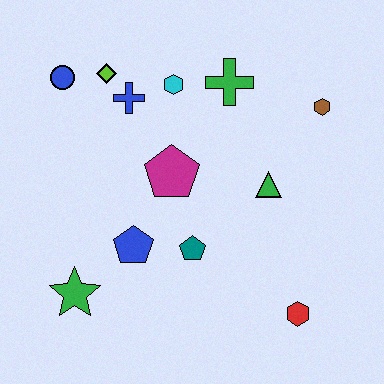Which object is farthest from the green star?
The brown hexagon is farthest from the green star.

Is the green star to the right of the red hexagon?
No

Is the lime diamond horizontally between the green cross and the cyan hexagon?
No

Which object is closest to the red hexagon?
The teal pentagon is closest to the red hexagon.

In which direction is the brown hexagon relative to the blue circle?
The brown hexagon is to the right of the blue circle.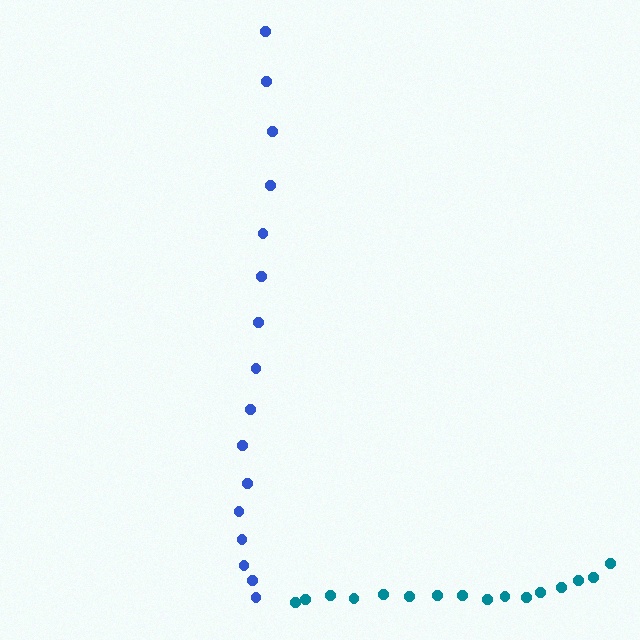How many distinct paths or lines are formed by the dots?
There are 2 distinct paths.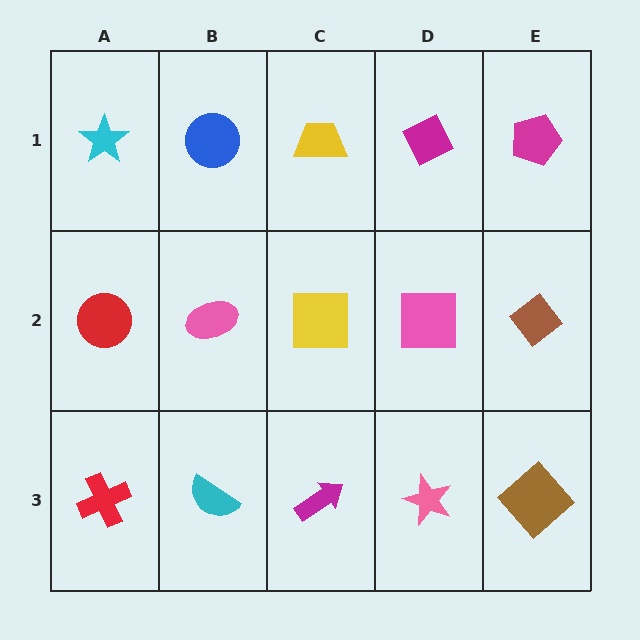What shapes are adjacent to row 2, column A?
A cyan star (row 1, column A), a red cross (row 3, column A), a pink ellipse (row 2, column B).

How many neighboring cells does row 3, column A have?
2.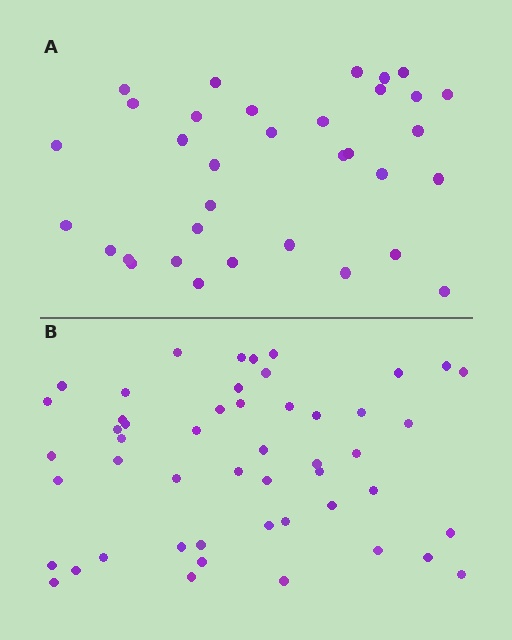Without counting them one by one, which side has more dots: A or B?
Region B (the bottom region) has more dots.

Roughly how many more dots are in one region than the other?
Region B has approximately 15 more dots than region A.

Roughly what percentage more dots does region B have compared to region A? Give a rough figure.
About 45% more.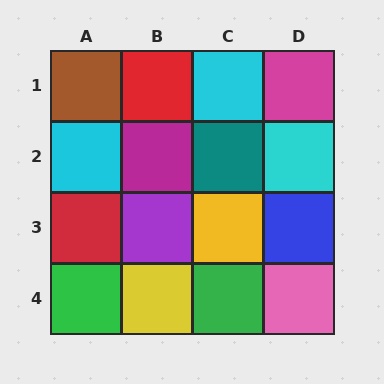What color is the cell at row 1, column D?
Magenta.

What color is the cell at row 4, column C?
Green.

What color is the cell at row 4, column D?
Pink.